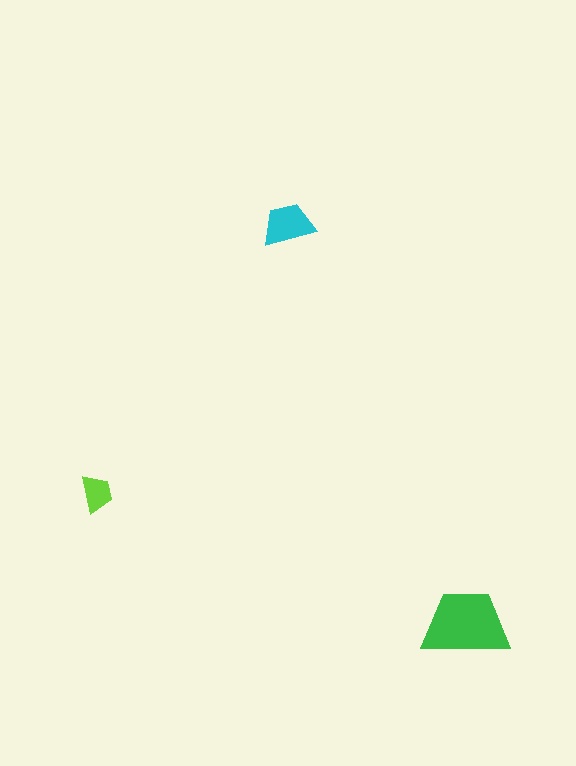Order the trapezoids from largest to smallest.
the green one, the cyan one, the lime one.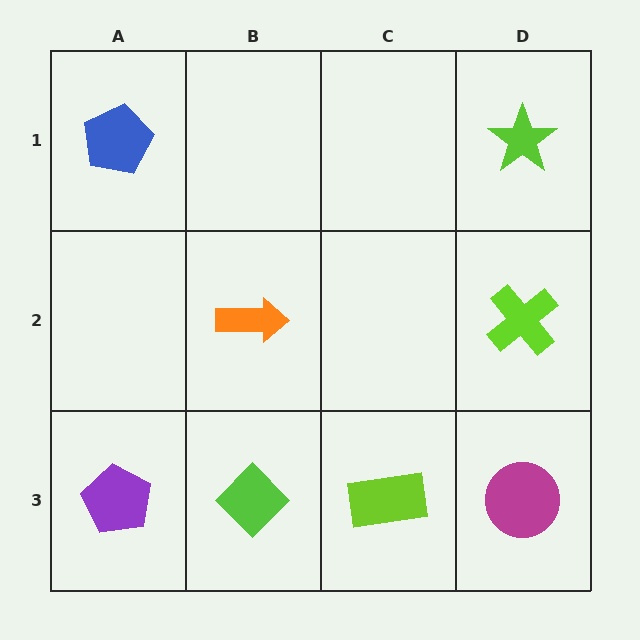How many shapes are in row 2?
2 shapes.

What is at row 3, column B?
A lime diamond.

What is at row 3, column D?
A magenta circle.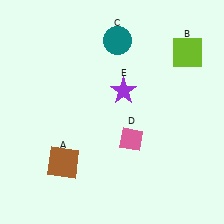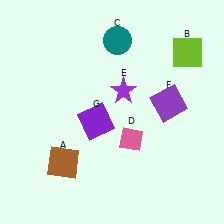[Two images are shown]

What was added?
A purple square (F), a purple square (G) were added in Image 2.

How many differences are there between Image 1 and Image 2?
There are 2 differences between the two images.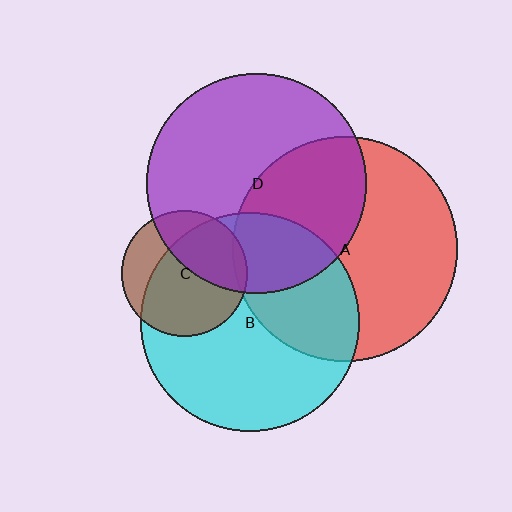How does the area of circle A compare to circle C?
Approximately 3.2 times.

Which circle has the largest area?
Circle A (red).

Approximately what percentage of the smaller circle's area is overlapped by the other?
Approximately 40%.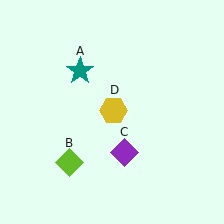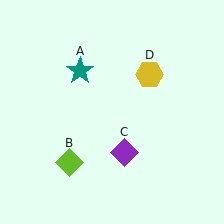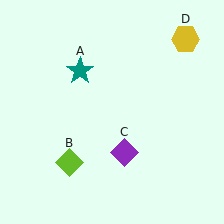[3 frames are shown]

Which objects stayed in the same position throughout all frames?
Teal star (object A) and lime diamond (object B) and purple diamond (object C) remained stationary.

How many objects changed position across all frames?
1 object changed position: yellow hexagon (object D).